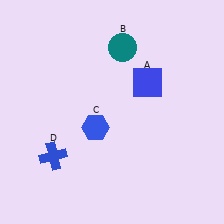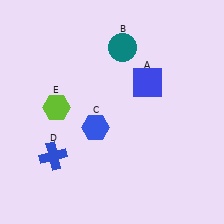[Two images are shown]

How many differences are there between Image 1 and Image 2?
There is 1 difference between the two images.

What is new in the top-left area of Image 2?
A lime hexagon (E) was added in the top-left area of Image 2.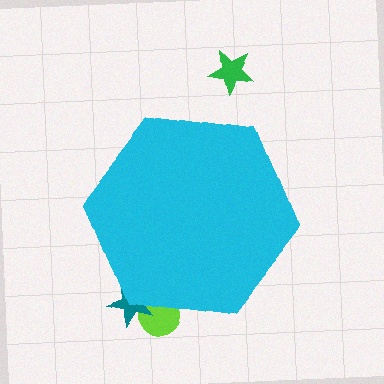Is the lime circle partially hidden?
Yes, the lime circle is partially hidden behind the cyan hexagon.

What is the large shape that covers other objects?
A cyan hexagon.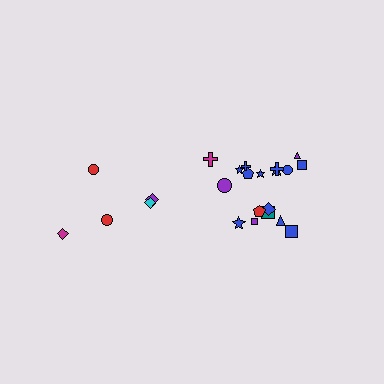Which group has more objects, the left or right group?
The right group.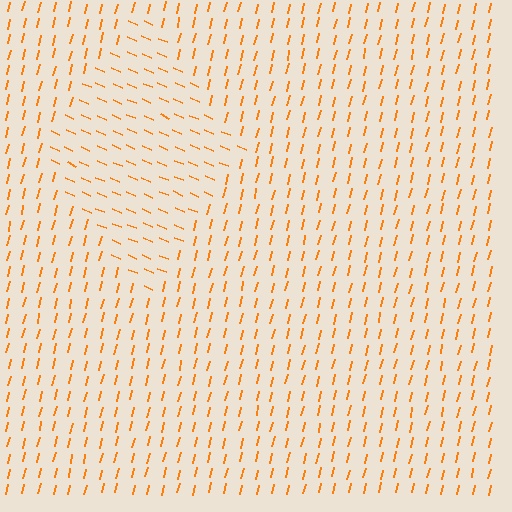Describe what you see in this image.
The image is filled with small orange line segments. A diamond region in the image has lines oriented differently from the surrounding lines, creating a visible texture boundary.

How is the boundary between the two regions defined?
The boundary is defined purely by a change in line orientation (approximately 80 degrees difference). All lines are the same color and thickness.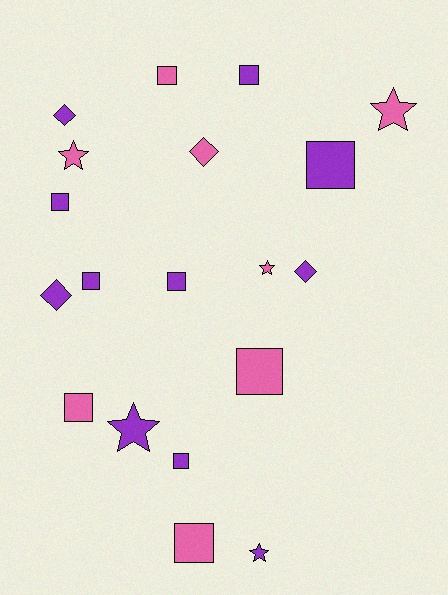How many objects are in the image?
There are 19 objects.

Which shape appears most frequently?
Square, with 10 objects.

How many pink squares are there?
There are 4 pink squares.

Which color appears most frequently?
Purple, with 11 objects.